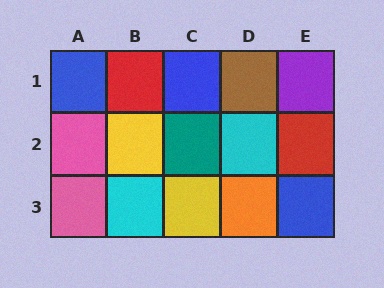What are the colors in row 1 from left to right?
Blue, red, blue, brown, purple.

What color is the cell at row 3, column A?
Pink.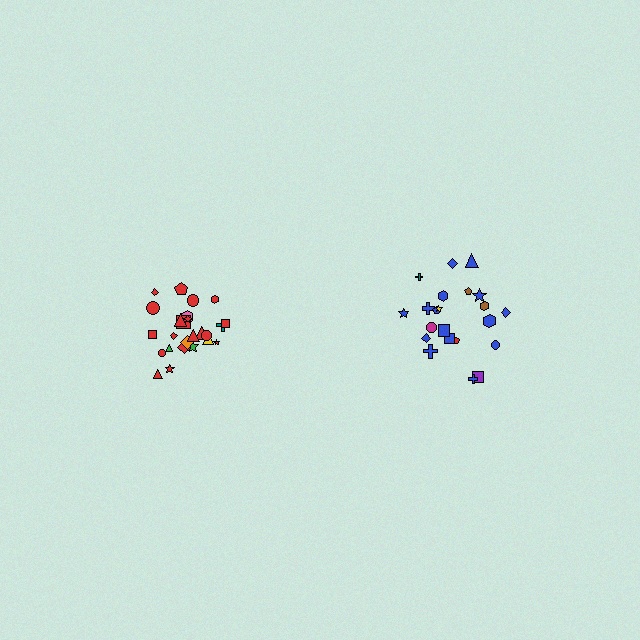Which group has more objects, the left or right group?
The left group.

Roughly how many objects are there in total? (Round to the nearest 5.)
Roughly 45 objects in total.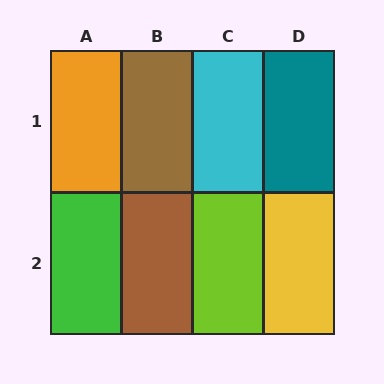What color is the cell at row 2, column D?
Yellow.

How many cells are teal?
1 cell is teal.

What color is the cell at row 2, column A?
Green.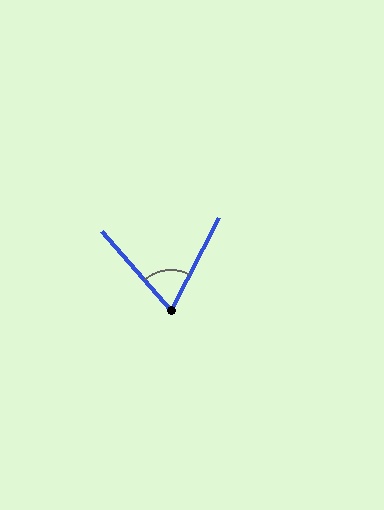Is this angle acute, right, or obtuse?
It is acute.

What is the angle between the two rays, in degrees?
Approximately 69 degrees.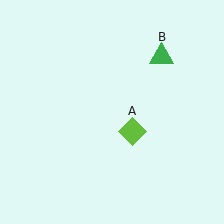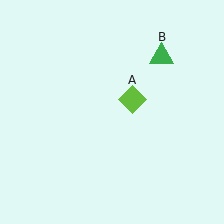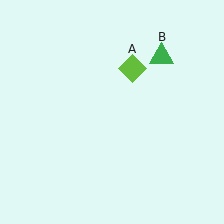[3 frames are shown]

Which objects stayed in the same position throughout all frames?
Green triangle (object B) remained stationary.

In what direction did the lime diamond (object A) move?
The lime diamond (object A) moved up.